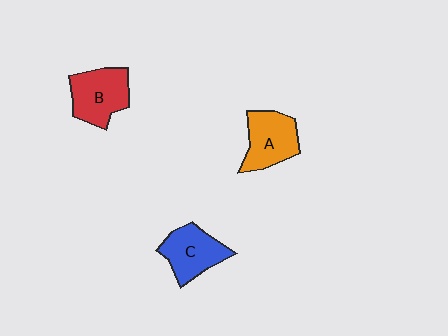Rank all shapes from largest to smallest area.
From largest to smallest: B (red), A (orange), C (blue).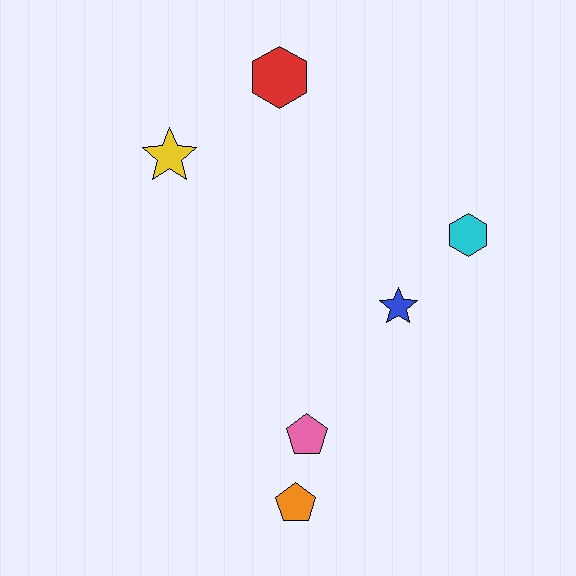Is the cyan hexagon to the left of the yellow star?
No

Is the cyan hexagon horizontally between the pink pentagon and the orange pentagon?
No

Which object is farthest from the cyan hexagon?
The orange pentagon is farthest from the cyan hexagon.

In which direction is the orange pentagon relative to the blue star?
The orange pentagon is below the blue star.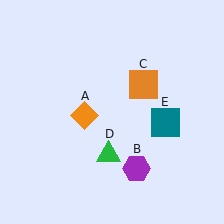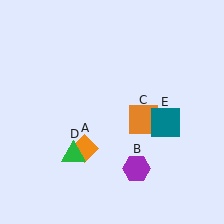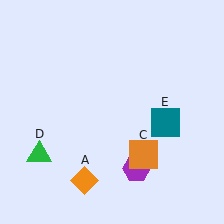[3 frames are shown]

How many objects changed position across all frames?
3 objects changed position: orange diamond (object A), orange square (object C), green triangle (object D).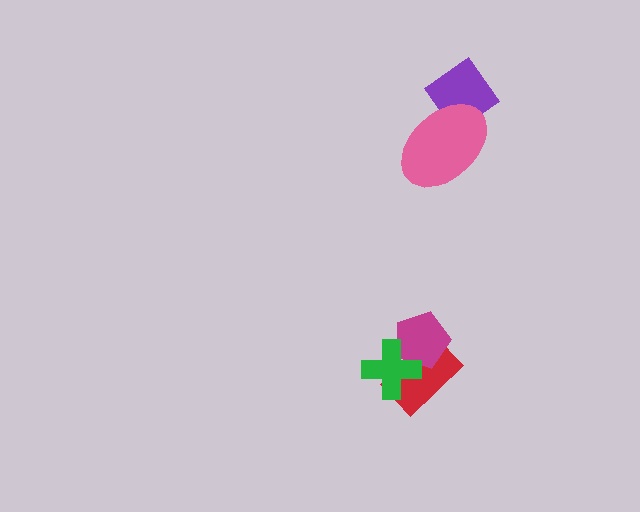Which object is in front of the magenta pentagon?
The green cross is in front of the magenta pentagon.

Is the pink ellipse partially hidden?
No, no other shape covers it.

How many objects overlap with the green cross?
2 objects overlap with the green cross.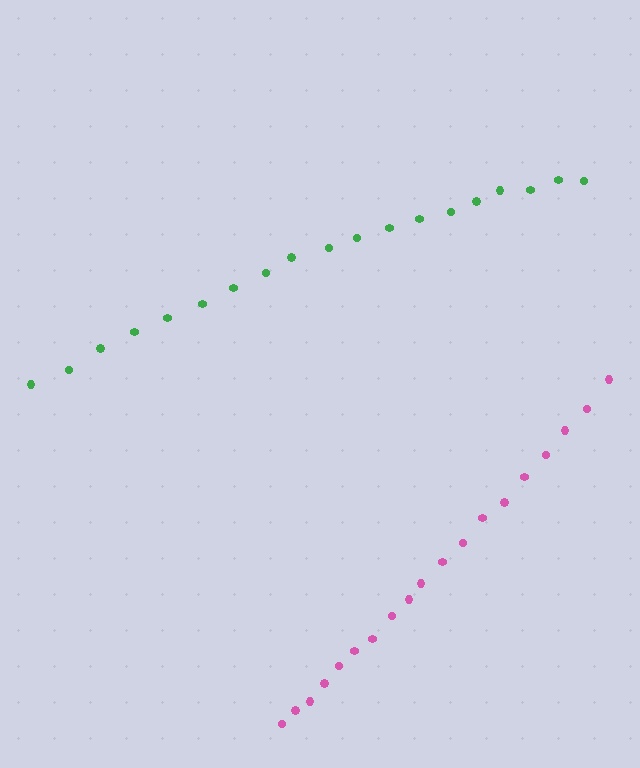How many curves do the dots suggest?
There are 2 distinct paths.